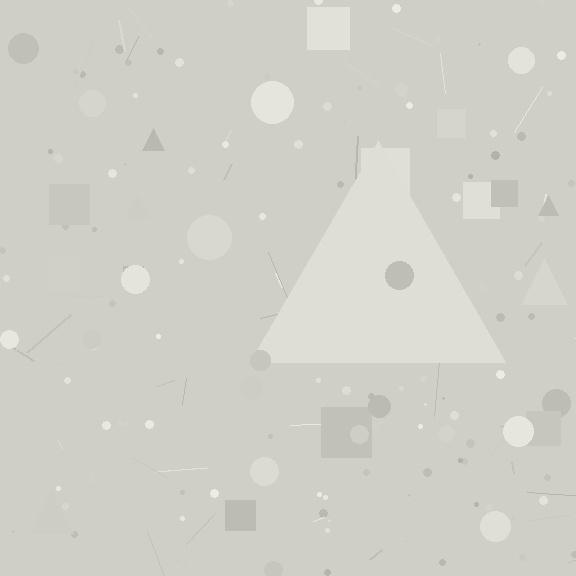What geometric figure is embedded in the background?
A triangle is embedded in the background.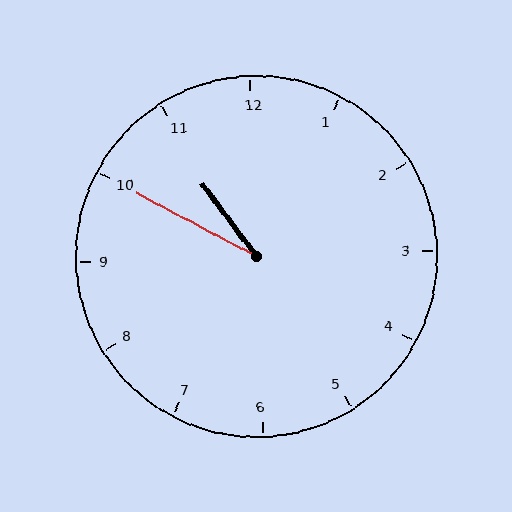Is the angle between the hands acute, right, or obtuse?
It is acute.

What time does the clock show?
10:50.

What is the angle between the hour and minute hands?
Approximately 25 degrees.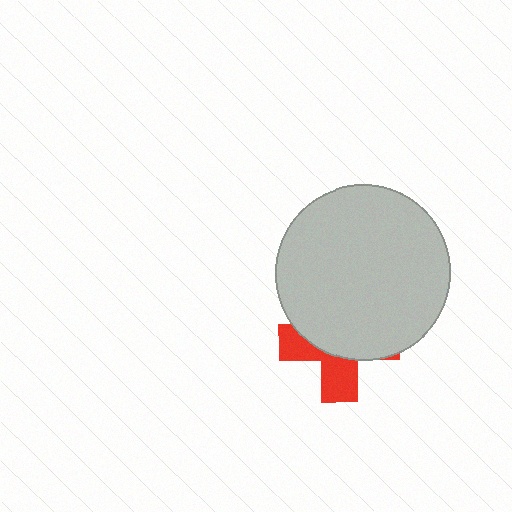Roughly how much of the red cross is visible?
A small part of it is visible (roughly 38%).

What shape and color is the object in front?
The object in front is a light gray circle.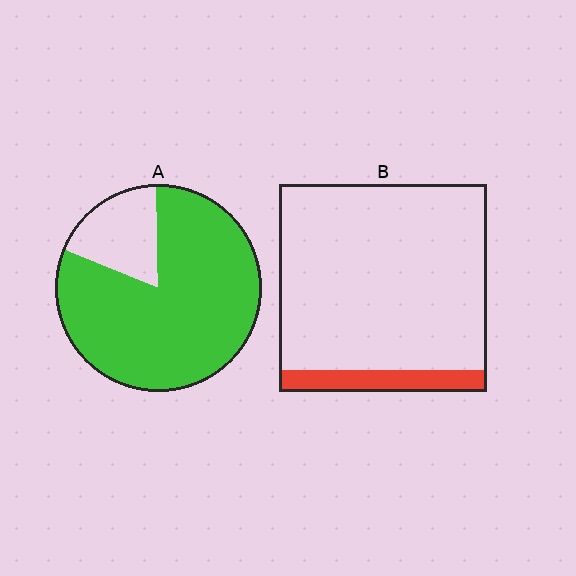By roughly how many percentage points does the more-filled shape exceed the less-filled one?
By roughly 70 percentage points (A over B).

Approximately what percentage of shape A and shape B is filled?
A is approximately 80% and B is approximately 10%.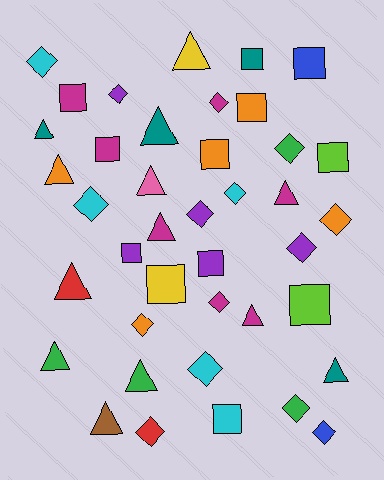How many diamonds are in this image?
There are 15 diamonds.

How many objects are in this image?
There are 40 objects.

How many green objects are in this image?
There are 4 green objects.